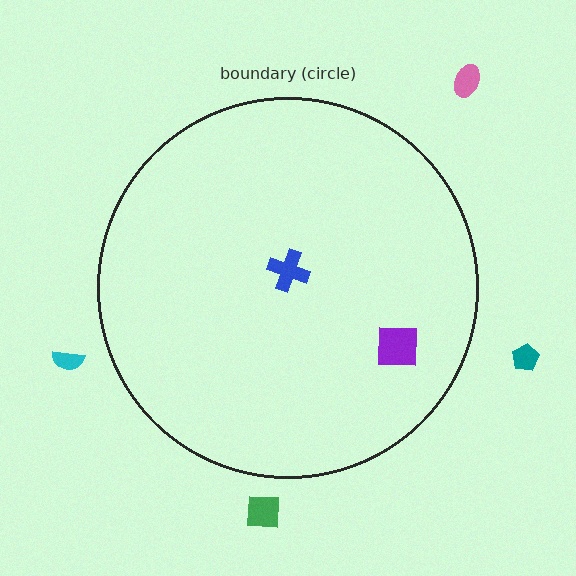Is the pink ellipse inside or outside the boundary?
Outside.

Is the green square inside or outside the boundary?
Outside.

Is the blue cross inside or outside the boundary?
Inside.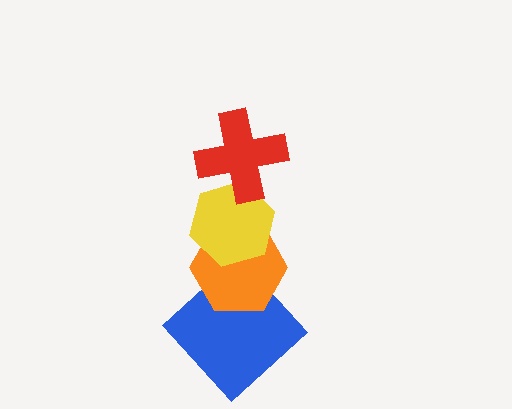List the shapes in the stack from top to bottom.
From top to bottom: the red cross, the yellow hexagon, the orange hexagon, the blue diamond.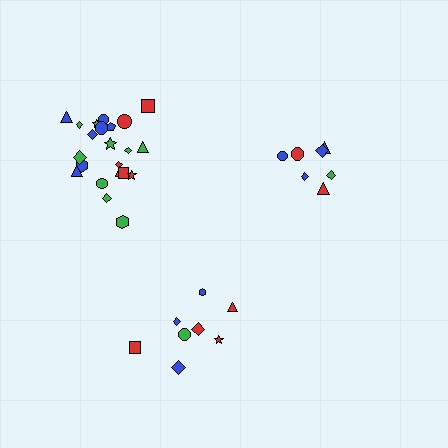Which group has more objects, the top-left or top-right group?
The top-left group.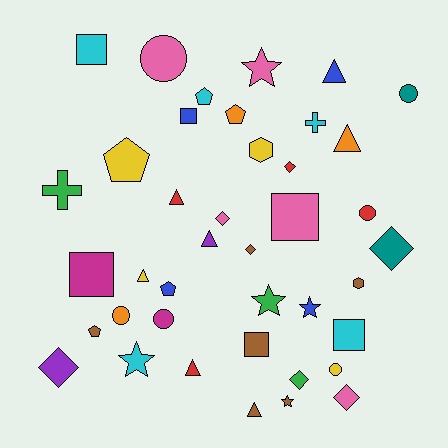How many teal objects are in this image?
There are 2 teal objects.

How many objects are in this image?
There are 40 objects.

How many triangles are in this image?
There are 7 triangles.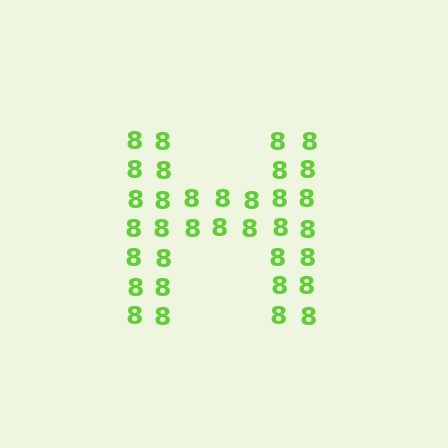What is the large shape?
The large shape is the letter H.